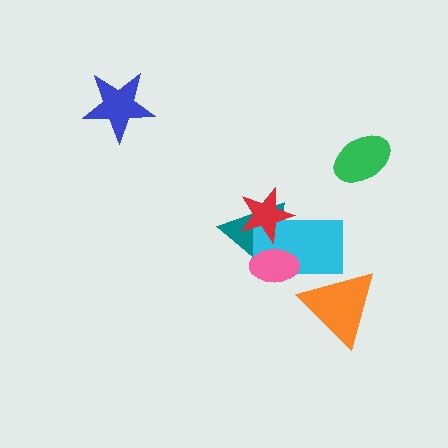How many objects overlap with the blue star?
0 objects overlap with the blue star.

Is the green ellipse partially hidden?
No, no other shape covers it.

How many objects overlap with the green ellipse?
0 objects overlap with the green ellipse.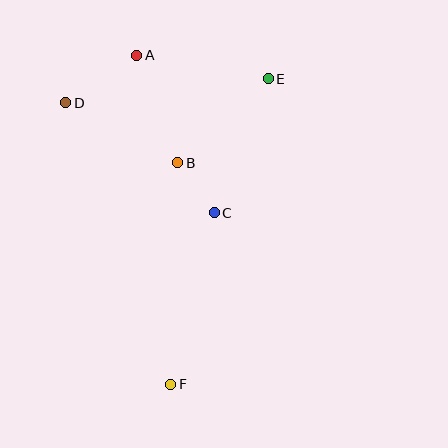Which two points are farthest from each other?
Points A and F are farthest from each other.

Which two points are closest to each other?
Points B and C are closest to each other.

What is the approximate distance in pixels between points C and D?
The distance between C and D is approximately 185 pixels.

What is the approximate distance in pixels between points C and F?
The distance between C and F is approximately 177 pixels.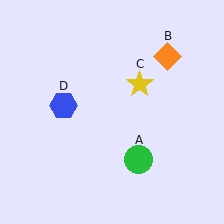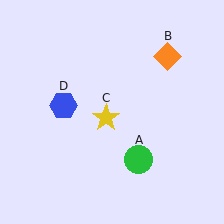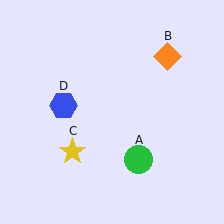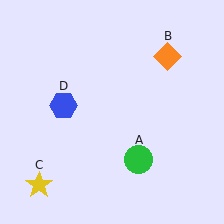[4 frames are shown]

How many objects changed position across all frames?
1 object changed position: yellow star (object C).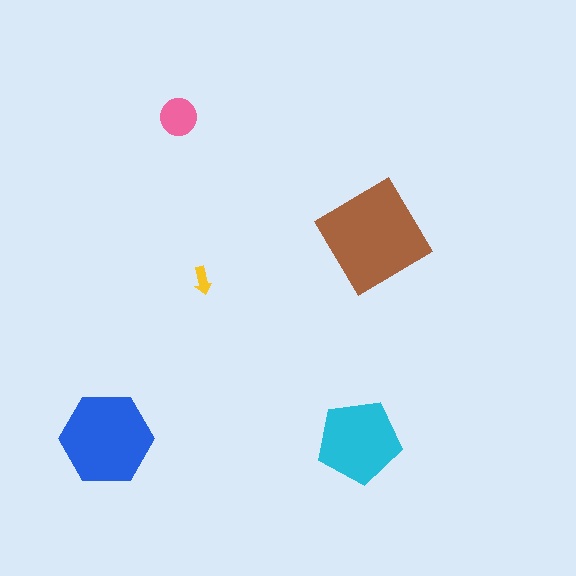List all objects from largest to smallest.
The brown diamond, the blue hexagon, the cyan pentagon, the pink circle, the yellow arrow.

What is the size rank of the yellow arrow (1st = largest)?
5th.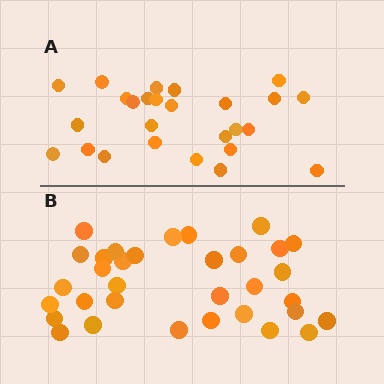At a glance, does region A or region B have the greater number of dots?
Region B (the bottom region) has more dots.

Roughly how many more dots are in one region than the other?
Region B has roughly 8 or so more dots than region A.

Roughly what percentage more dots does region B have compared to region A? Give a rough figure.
About 25% more.